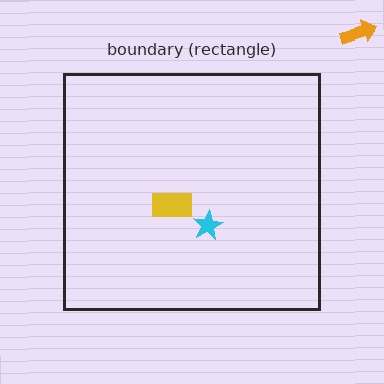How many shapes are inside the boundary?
2 inside, 1 outside.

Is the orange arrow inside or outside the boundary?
Outside.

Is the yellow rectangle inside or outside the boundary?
Inside.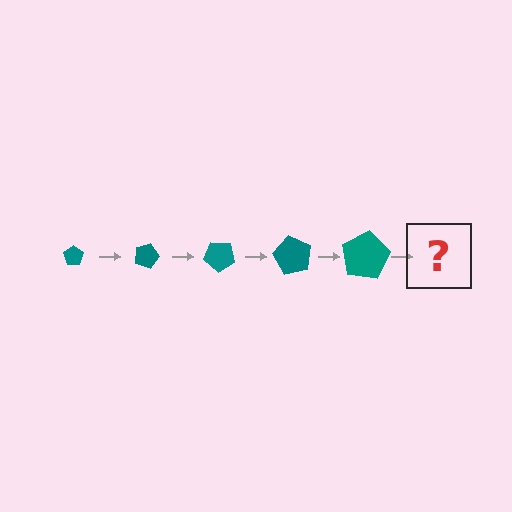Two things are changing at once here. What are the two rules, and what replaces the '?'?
The two rules are that the pentagon grows larger each step and it rotates 20 degrees each step. The '?' should be a pentagon, larger than the previous one and rotated 100 degrees from the start.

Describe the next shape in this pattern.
It should be a pentagon, larger than the previous one and rotated 100 degrees from the start.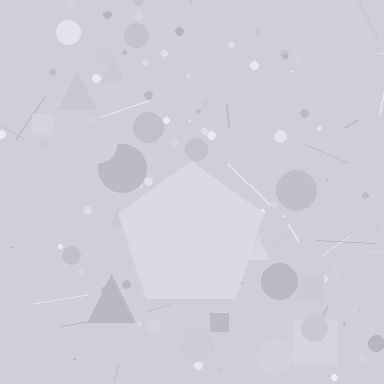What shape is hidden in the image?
A pentagon is hidden in the image.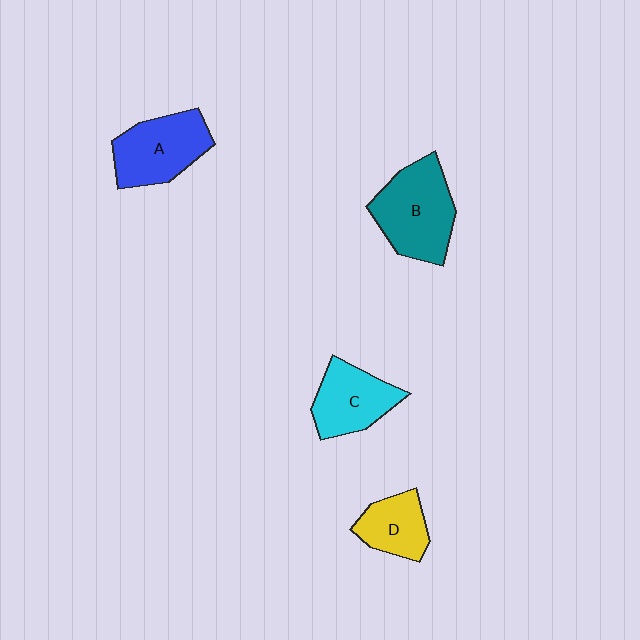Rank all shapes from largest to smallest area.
From largest to smallest: B (teal), A (blue), C (cyan), D (yellow).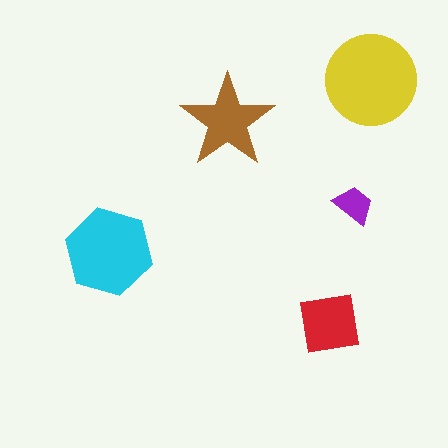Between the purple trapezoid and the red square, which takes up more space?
The red square.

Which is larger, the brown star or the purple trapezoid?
The brown star.